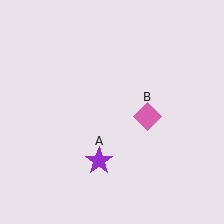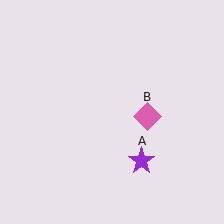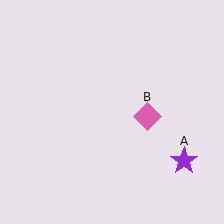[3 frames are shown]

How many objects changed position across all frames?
1 object changed position: purple star (object A).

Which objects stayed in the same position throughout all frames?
Pink diamond (object B) remained stationary.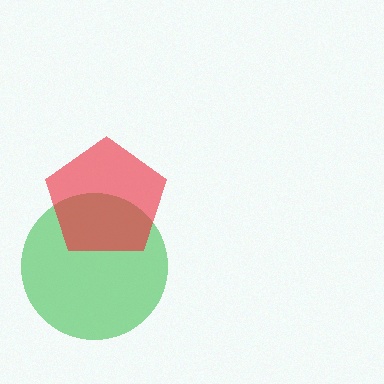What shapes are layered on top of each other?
The layered shapes are: a green circle, a red pentagon.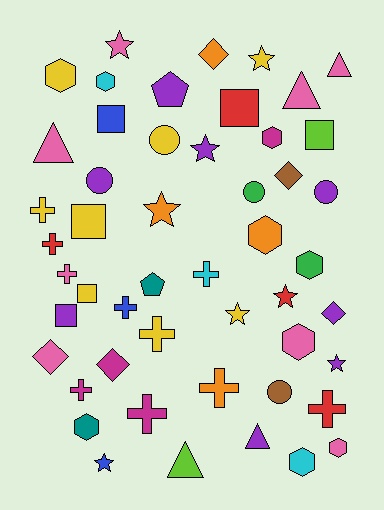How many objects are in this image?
There are 50 objects.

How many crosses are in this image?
There are 10 crosses.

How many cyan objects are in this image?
There are 3 cyan objects.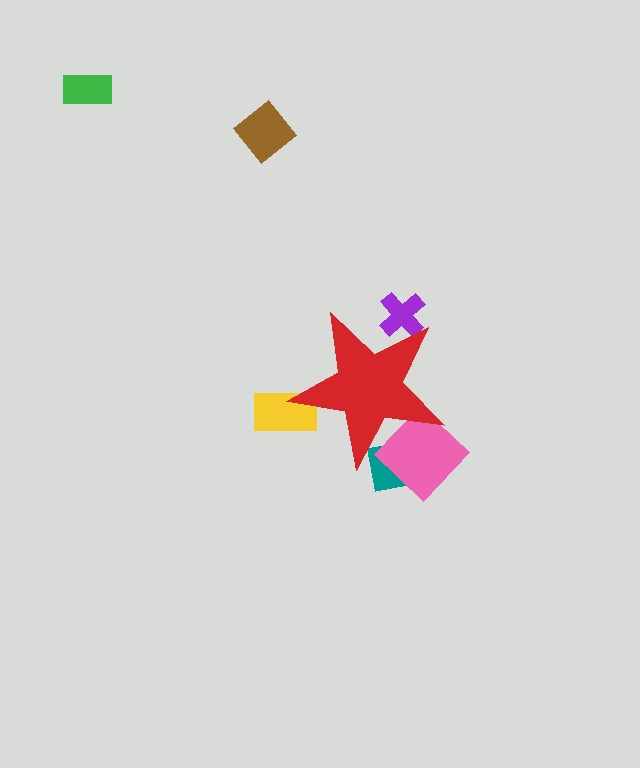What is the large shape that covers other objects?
A red star.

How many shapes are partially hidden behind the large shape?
4 shapes are partially hidden.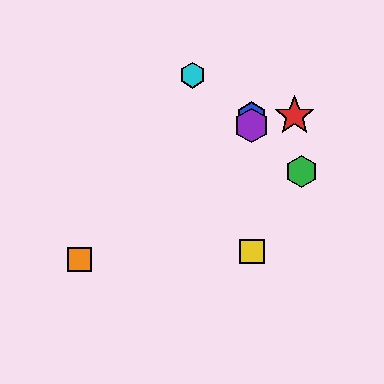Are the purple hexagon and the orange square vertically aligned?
No, the purple hexagon is at x≈252 and the orange square is at x≈80.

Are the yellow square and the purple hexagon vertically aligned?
Yes, both are at x≈252.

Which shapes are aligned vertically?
The blue hexagon, the yellow square, the purple hexagon are aligned vertically.